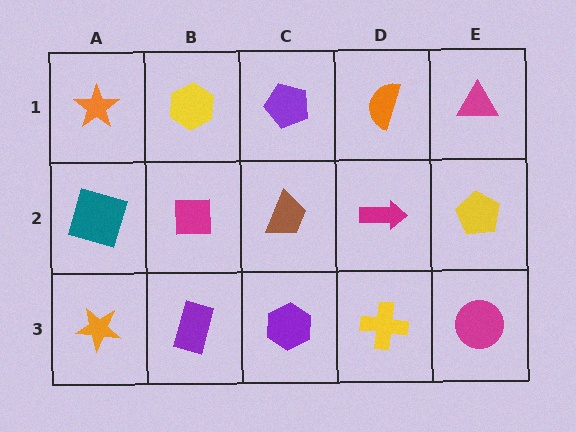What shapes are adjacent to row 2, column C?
A purple pentagon (row 1, column C), a purple hexagon (row 3, column C), a magenta square (row 2, column B), a magenta arrow (row 2, column D).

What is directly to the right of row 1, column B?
A purple pentagon.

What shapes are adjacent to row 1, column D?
A magenta arrow (row 2, column D), a purple pentagon (row 1, column C), a magenta triangle (row 1, column E).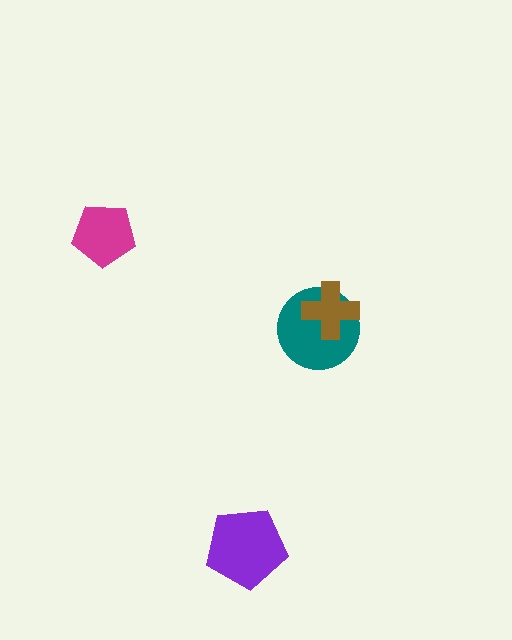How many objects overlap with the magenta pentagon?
0 objects overlap with the magenta pentagon.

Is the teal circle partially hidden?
Yes, it is partially covered by another shape.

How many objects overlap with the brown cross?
1 object overlaps with the brown cross.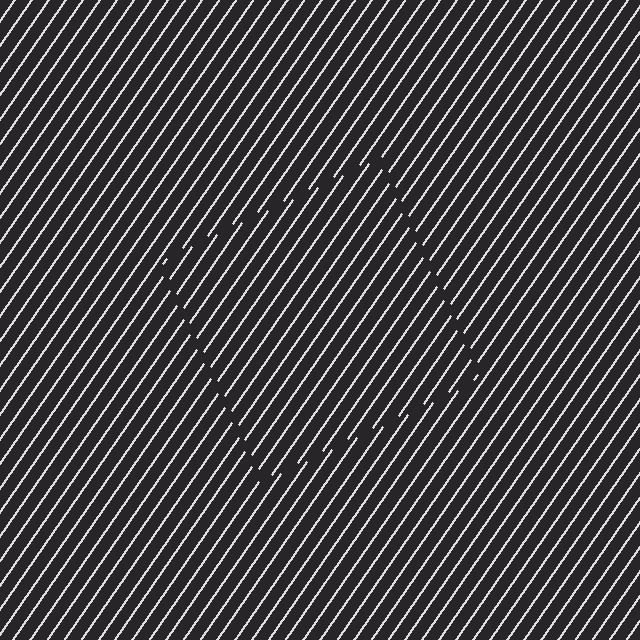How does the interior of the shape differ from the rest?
The interior of the shape contains the same grating, shifted by half a period — the contour is defined by the phase discontinuity where line-ends from the inner and outer gratings abut.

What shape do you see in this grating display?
An illusory square. The interior of the shape contains the same grating, shifted by half a period — the contour is defined by the phase discontinuity where line-ends from the inner and outer gratings abut.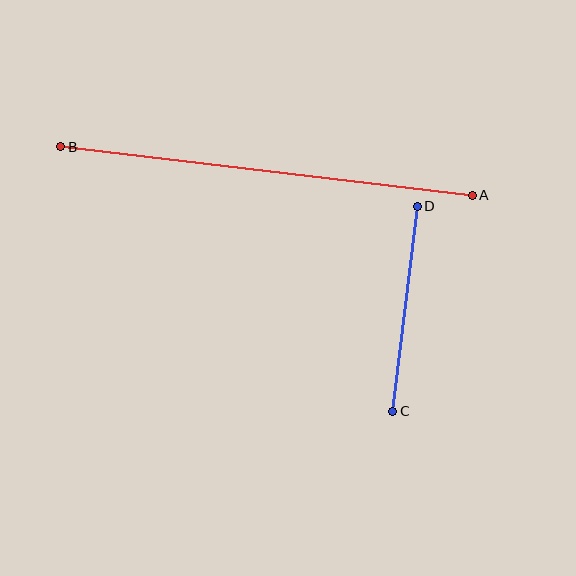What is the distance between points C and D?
The distance is approximately 206 pixels.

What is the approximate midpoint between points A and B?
The midpoint is at approximately (266, 171) pixels.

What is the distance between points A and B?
The distance is approximately 415 pixels.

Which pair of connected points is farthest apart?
Points A and B are farthest apart.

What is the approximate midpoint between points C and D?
The midpoint is at approximately (405, 309) pixels.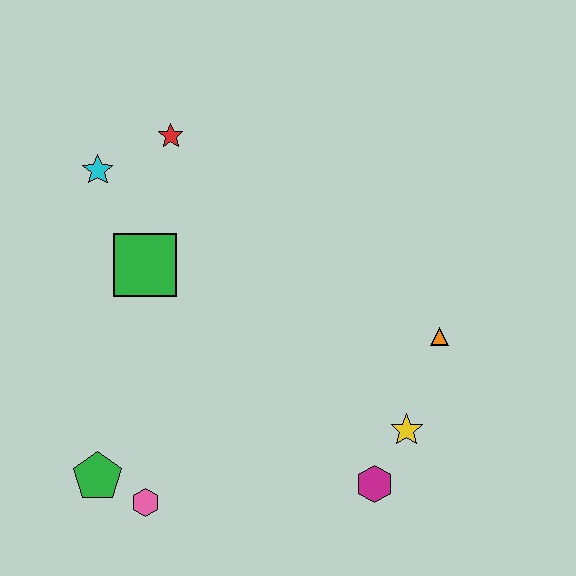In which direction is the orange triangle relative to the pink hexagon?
The orange triangle is to the right of the pink hexagon.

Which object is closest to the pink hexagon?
The green pentagon is closest to the pink hexagon.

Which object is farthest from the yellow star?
The cyan star is farthest from the yellow star.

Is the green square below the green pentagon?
No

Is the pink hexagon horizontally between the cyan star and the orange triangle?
Yes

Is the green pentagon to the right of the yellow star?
No